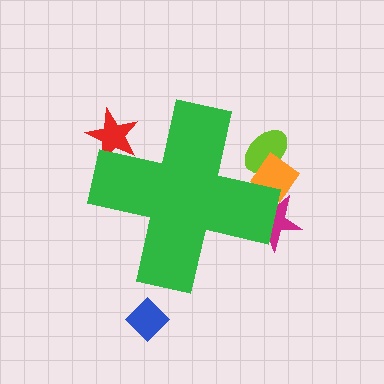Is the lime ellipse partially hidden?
Yes, the lime ellipse is partially hidden behind the green cross.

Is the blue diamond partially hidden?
No, the blue diamond is fully visible.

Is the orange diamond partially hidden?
Yes, the orange diamond is partially hidden behind the green cross.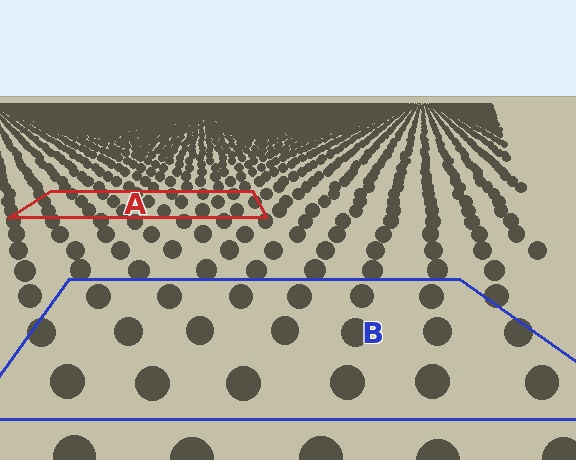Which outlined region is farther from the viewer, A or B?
Region A is farther from the viewer — the texture elements inside it appear smaller and more densely packed.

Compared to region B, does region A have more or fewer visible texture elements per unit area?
Region A has more texture elements per unit area — they are packed more densely because it is farther away.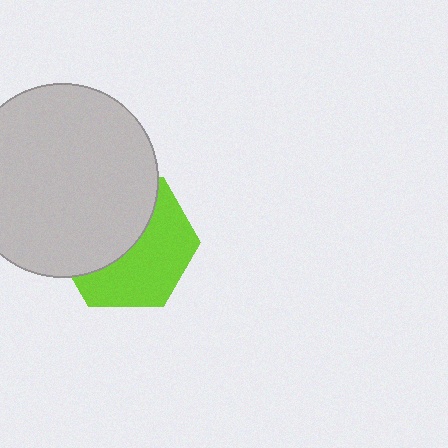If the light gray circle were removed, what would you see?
You would see the complete lime hexagon.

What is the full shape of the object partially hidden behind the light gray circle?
The partially hidden object is a lime hexagon.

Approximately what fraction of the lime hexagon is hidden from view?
Roughly 50% of the lime hexagon is hidden behind the light gray circle.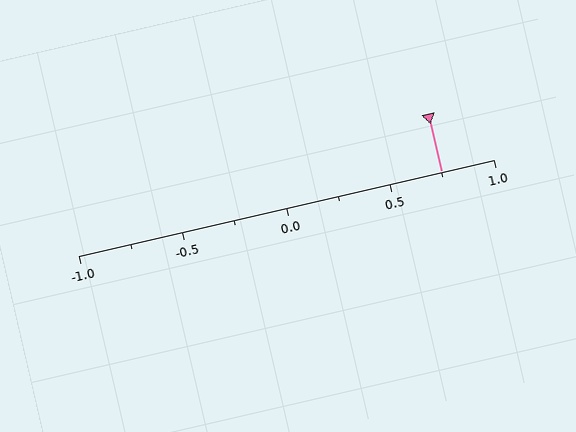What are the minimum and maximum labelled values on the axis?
The axis runs from -1.0 to 1.0.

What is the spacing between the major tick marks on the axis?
The major ticks are spaced 0.5 apart.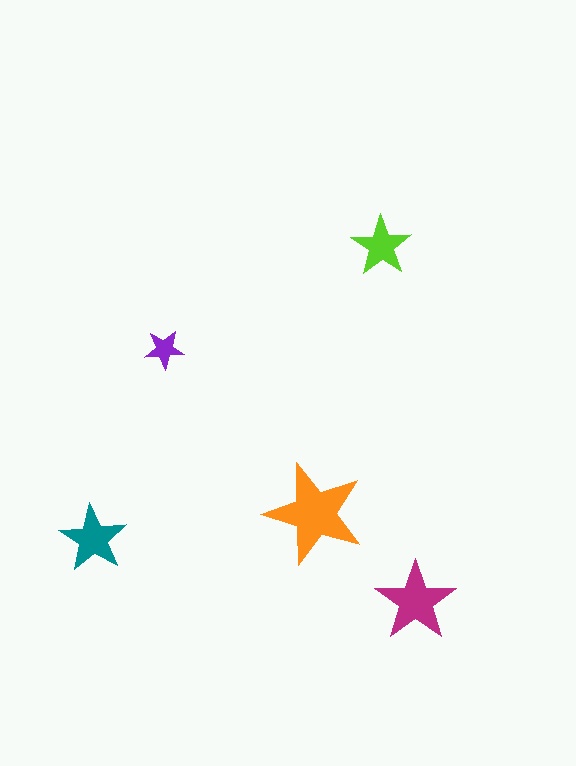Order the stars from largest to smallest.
the orange one, the magenta one, the teal one, the lime one, the purple one.